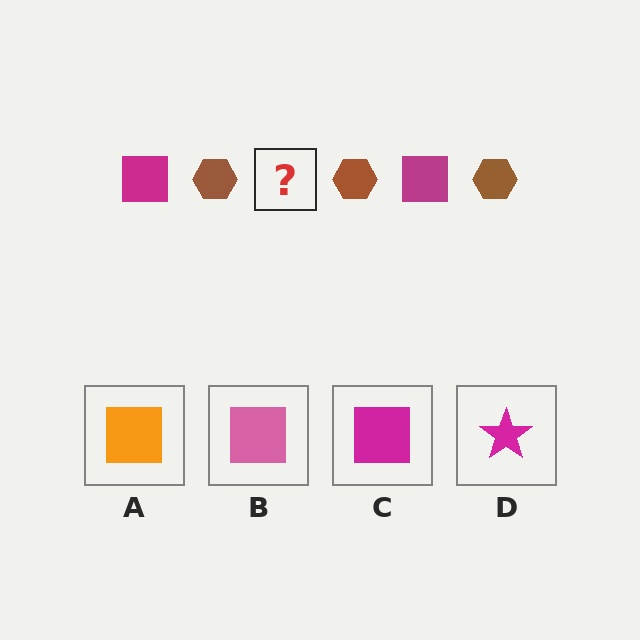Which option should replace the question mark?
Option C.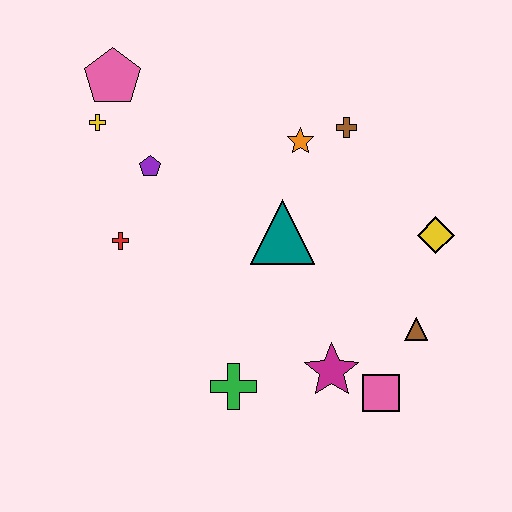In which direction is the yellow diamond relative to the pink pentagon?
The yellow diamond is to the right of the pink pentagon.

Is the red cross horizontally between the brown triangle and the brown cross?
No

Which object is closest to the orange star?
The brown cross is closest to the orange star.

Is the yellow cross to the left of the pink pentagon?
Yes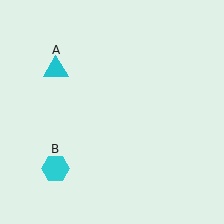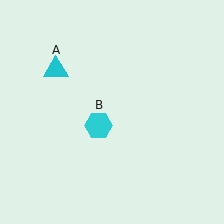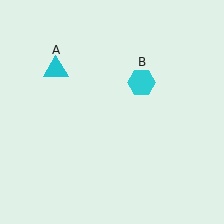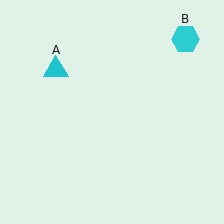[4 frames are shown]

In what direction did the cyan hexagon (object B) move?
The cyan hexagon (object B) moved up and to the right.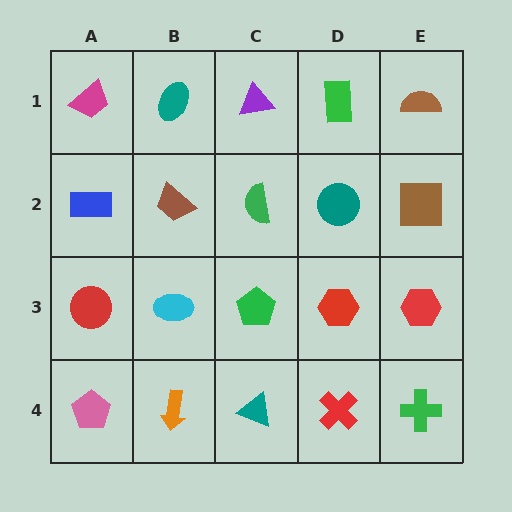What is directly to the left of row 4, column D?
A teal triangle.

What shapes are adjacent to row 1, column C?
A green semicircle (row 2, column C), a teal ellipse (row 1, column B), a green rectangle (row 1, column D).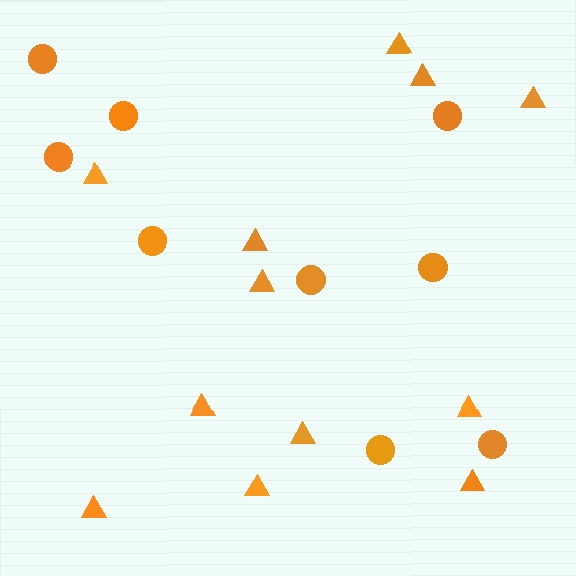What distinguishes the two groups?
There are 2 groups: one group of circles (9) and one group of triangles (12).